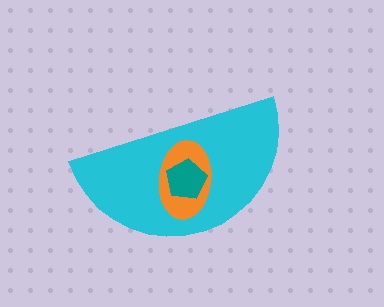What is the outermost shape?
The cyan semicircle.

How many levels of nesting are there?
3.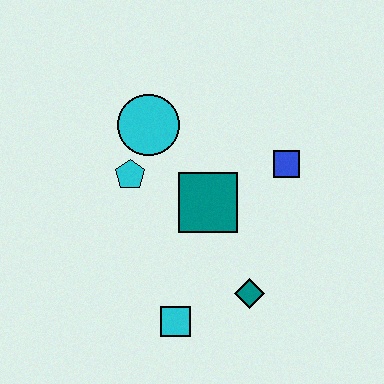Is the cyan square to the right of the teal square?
No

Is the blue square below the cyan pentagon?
No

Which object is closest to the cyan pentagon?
The cyan circle is closest to the cyan pentagon.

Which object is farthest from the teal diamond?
The cyan circle is farthest from the teal diamond.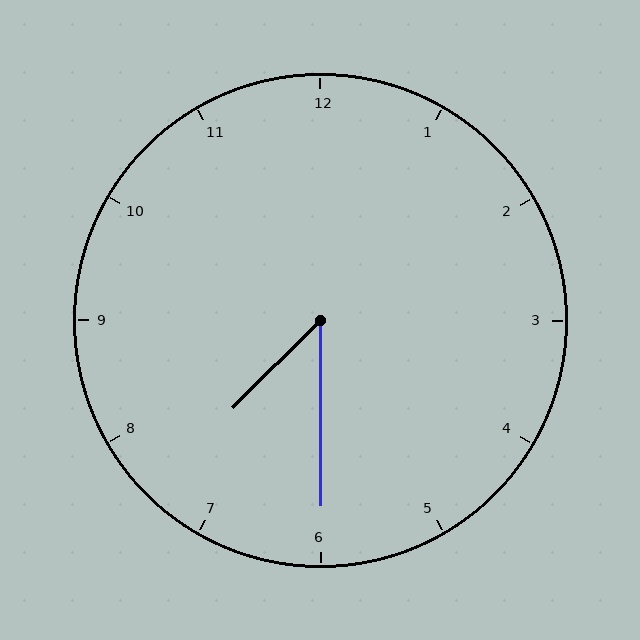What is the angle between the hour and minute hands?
Approximately 45 degrees.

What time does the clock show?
7:30.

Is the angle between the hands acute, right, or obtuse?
It is acute.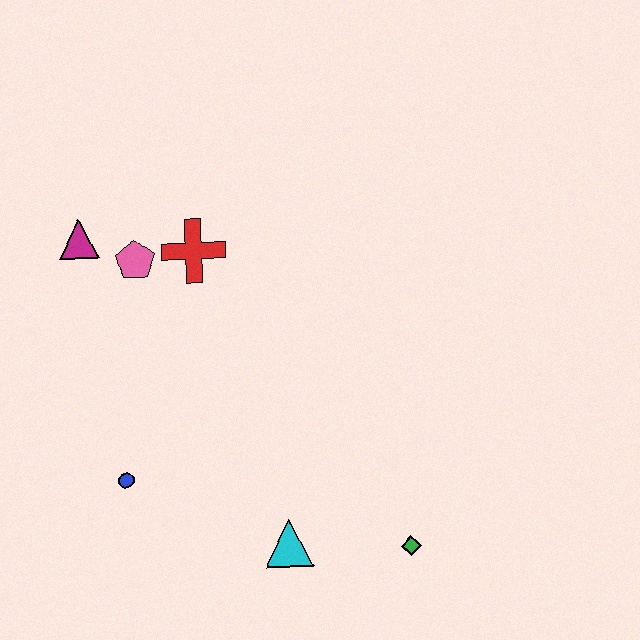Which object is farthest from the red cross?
The green diamond is farthest from the red cross.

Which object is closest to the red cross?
The pink pentagon is closest to the red cross.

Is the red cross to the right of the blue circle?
Yes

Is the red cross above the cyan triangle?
Yes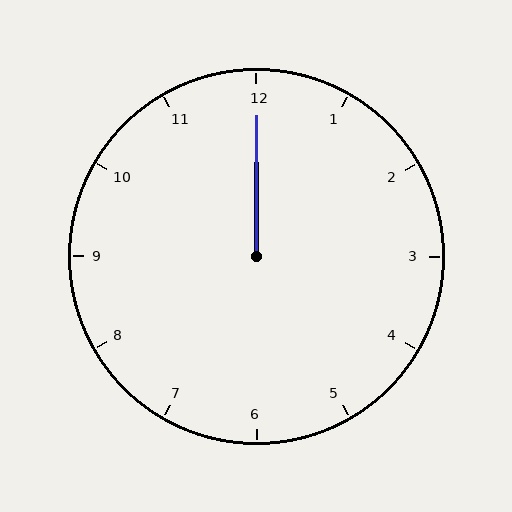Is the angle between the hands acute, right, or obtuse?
It is acute.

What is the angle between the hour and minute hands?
Approximately 0 degrees.